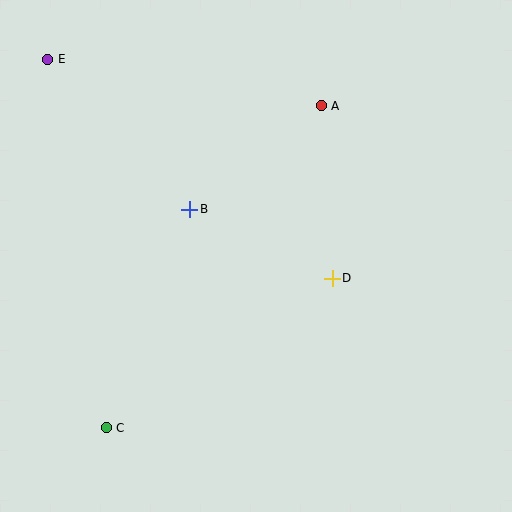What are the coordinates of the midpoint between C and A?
The midpoint between C and A is at (214, 267).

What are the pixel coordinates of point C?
Point C is at (106, 428).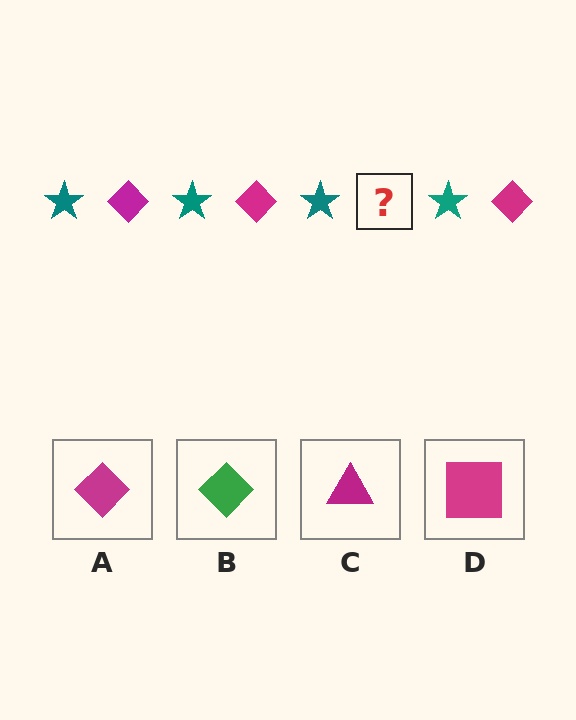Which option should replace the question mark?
Option A.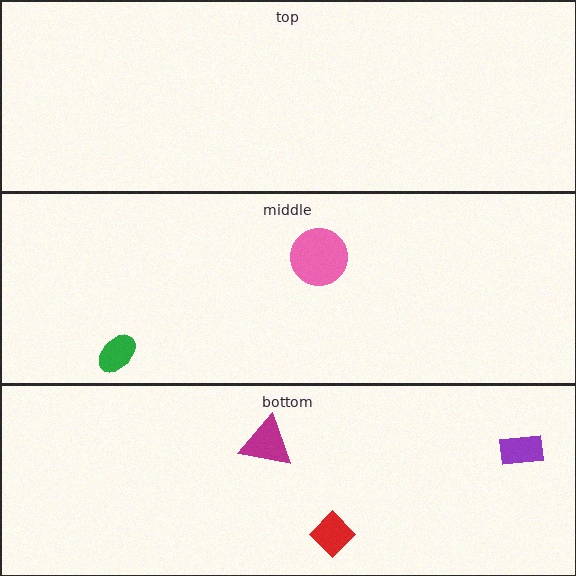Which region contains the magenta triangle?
The bottom region.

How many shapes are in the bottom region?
3.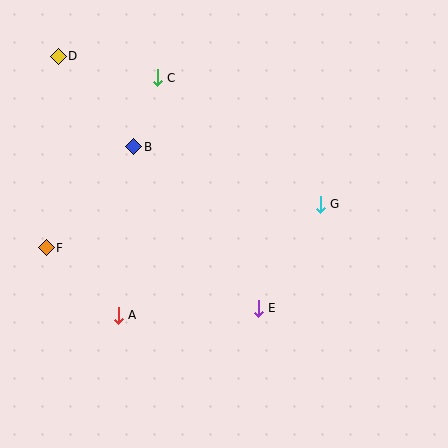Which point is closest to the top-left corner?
Point D is closest to the top-left corner.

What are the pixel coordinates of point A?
Point A is at (118, 315).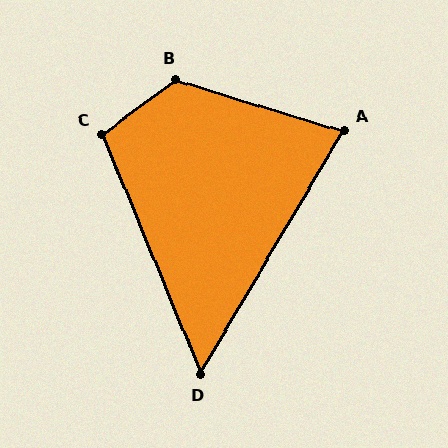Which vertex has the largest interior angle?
B, at approximately 127 degrees.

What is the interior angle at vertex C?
Approximately 104 degrees (obtuse).